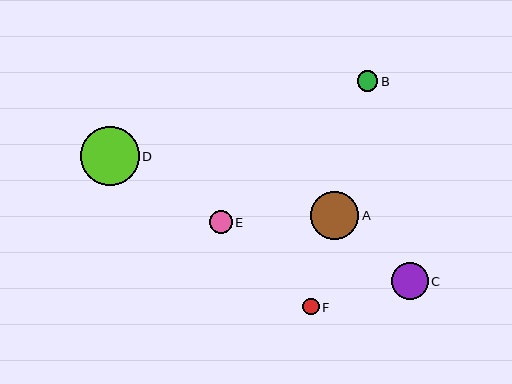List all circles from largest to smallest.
From largest to smallest: D, A, C, E, B, F.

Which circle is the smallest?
Circle F is the smallest with a size of approximately 16 pixels.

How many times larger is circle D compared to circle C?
Circle D is approximately 1.6 times the size of circle C.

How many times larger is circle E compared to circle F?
Circle E is approximately 1.4 times the size of circle F.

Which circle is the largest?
Circle D is the largest with a size of approximately 58 pixels.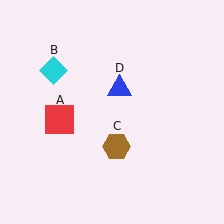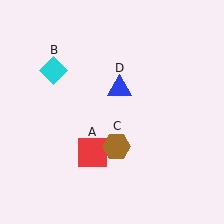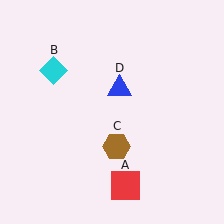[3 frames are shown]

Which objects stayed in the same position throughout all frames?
Cyan diamond (object B) and brown hexagon (object C) and blue triangle (object D) remained stationary.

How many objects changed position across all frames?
1 object changed position: red square (object A).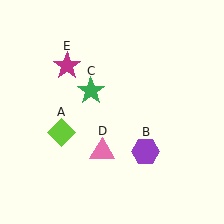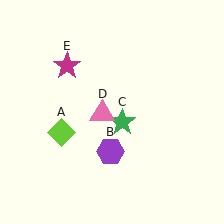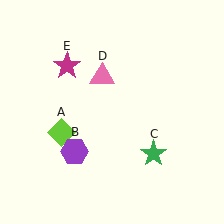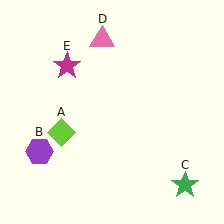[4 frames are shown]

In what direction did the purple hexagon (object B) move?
The purple hexagon (object B) moved left.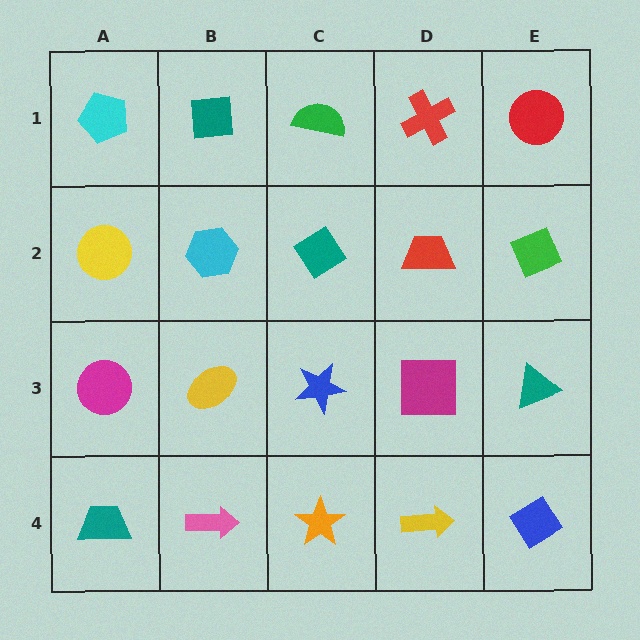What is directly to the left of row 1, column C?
A teal square.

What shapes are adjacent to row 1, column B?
A cyan hexagon (row 2, column B), a cyan pentagon (row 1, column A), a green semicircle (row 1, column C).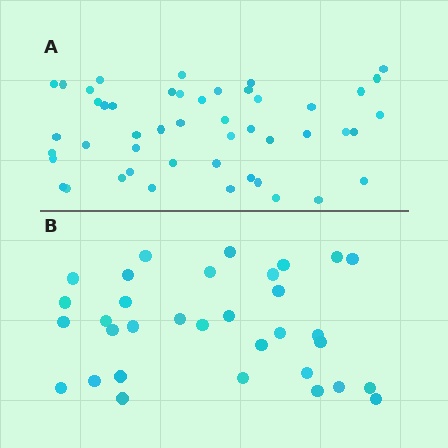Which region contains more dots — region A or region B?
Region A (the top region) has more dots.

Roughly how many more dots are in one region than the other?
Region A has approximately 15 more dots than region B.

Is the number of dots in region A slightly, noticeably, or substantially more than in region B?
Region A has substantially more. The ratio is roughly 1.5 to 1.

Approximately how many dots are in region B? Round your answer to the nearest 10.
About 30 dots. (The exact count is 33, which rounds to 30.)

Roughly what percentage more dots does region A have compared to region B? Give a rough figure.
About 45% more.